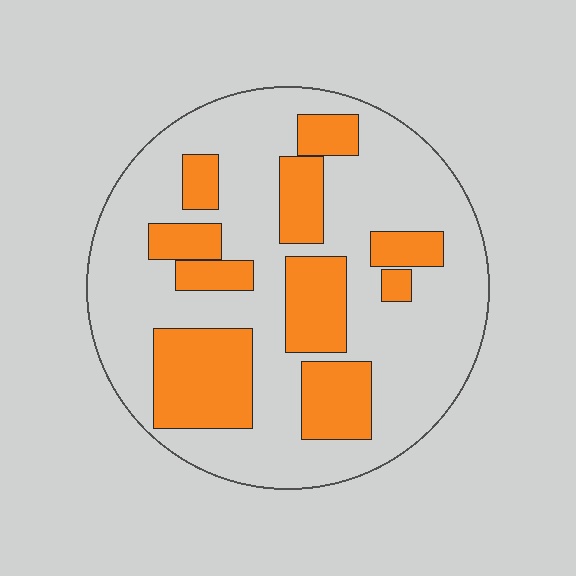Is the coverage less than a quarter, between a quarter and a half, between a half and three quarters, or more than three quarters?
Between a quarter and a half.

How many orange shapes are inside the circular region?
10.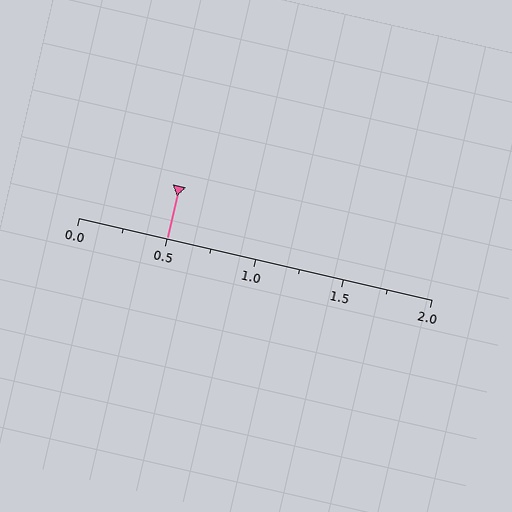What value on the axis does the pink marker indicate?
The marker indicates approximately 0.5.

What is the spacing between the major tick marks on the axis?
The major ticks are spaced 0.5 apart.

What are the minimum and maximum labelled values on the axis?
The axis runs from 0.0 to 2.0.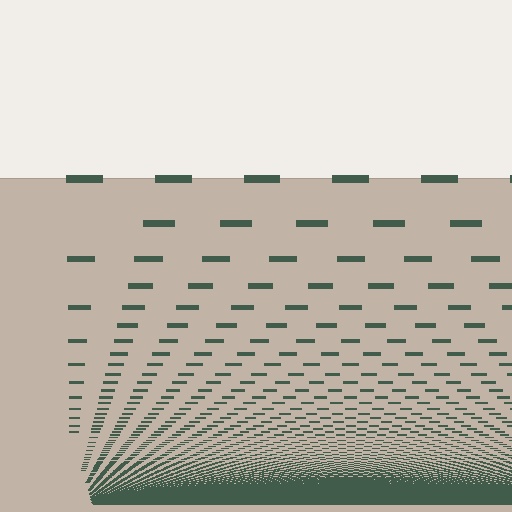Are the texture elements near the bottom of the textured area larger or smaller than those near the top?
Smaller. The gradient is inverted — elements near the bottom are smaller and denser.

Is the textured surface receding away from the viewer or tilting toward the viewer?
The surface appears to tilt toward the viewer. Texture elements get larger and sparser toward the top.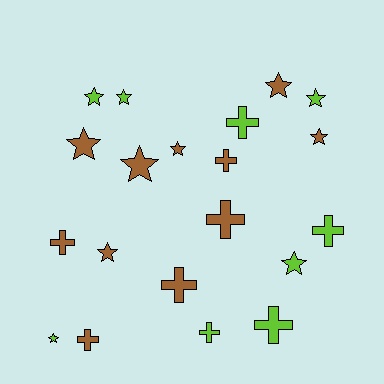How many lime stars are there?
There are 5 lime stars.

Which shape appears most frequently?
Star, with 11 objects.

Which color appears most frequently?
Brown, with 11 objects.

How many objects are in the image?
There are 20 objects.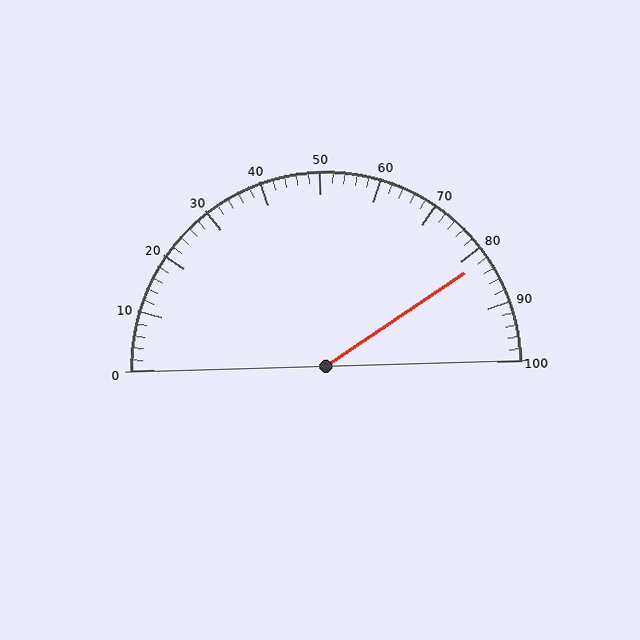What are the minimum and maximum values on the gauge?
The gauge ranges from 0 to 100.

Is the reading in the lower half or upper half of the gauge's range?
The reading is in the upper half of the range (0 to 100).